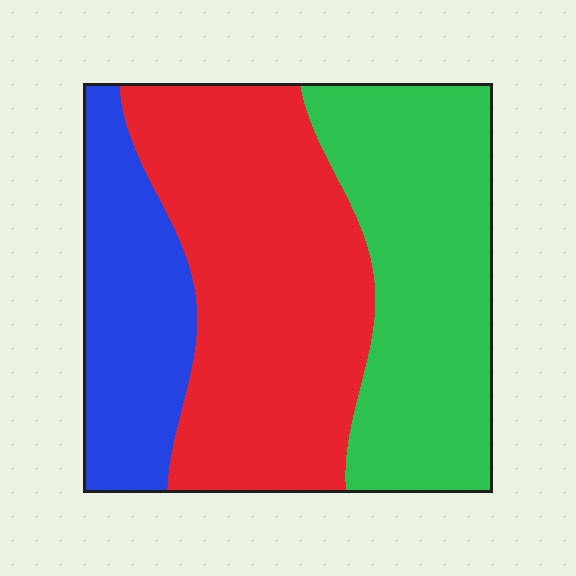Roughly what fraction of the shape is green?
Green covers around 35% of the shape.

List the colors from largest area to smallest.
From largest to smallest: red, green, blue.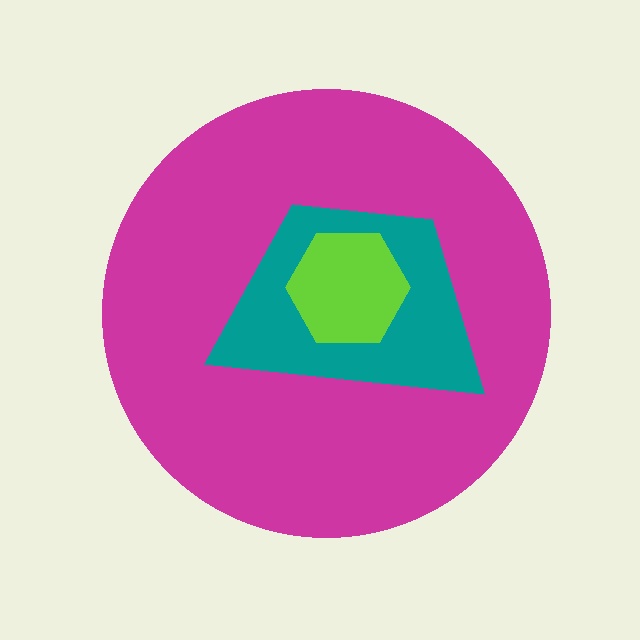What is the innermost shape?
The lime hexagon.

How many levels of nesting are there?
3.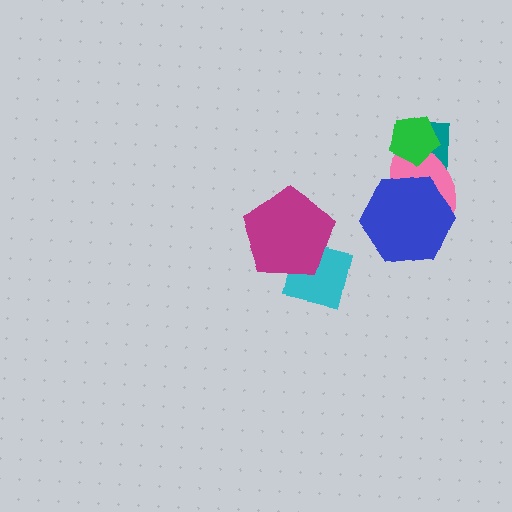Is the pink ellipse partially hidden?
Yes, it is partially covered by another shape.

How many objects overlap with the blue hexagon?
1 object overlaps with the blue hexagon.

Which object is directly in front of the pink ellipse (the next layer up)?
The blue hexagon is directly in front of the pink ellipse.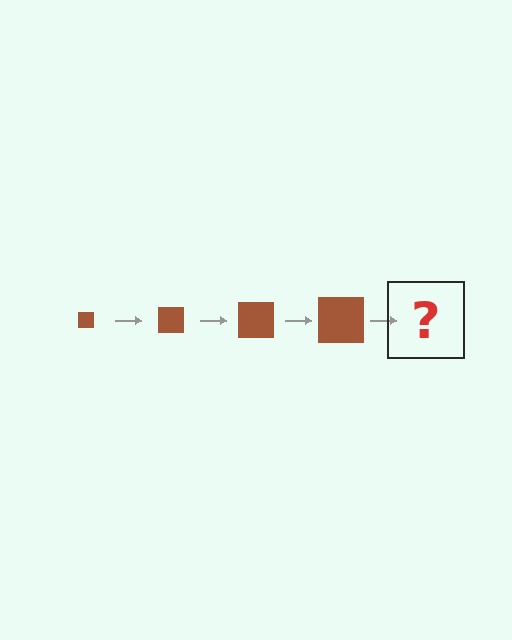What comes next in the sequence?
The next element should be a brown square, larger than the previous one.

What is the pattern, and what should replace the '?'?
The pattern is that the square gets progressively larger each step. The '?' should be a brown square, larger than the previous one.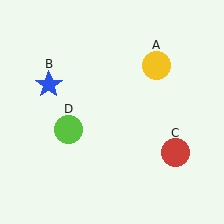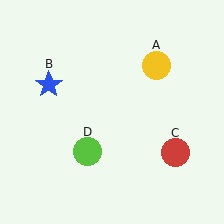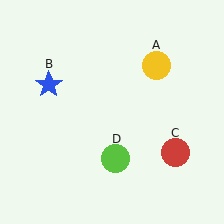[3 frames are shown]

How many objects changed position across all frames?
1 object changed position: lime circle (object D).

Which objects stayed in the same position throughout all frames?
Yellow circle (object A) and blue star (object B) and red circle (object C) remained stationary.